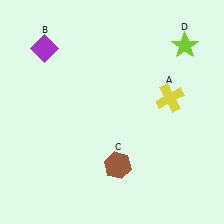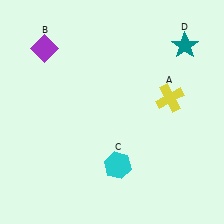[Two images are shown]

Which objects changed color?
C changed from brown to cyan. D changed from lime to teal.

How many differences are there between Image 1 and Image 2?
There are 2 differences between the two images.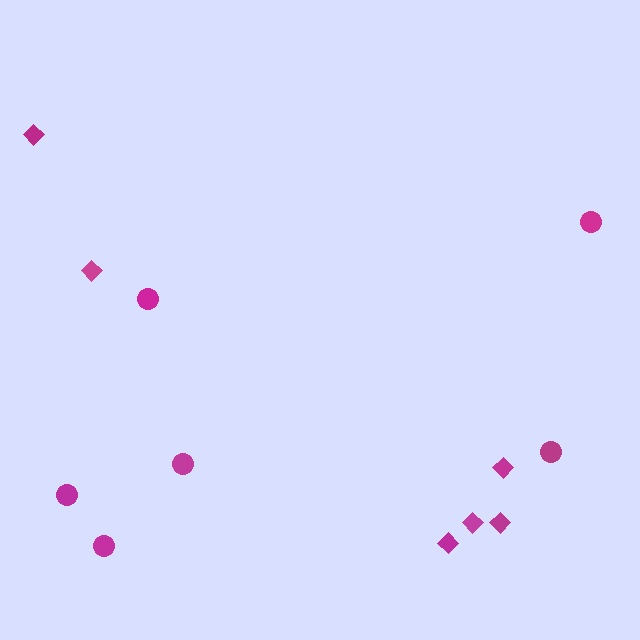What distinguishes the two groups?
There are 2 groups: one group of diamonds (6) and one group of circles (6).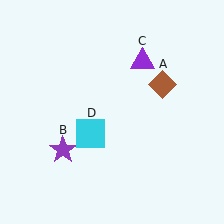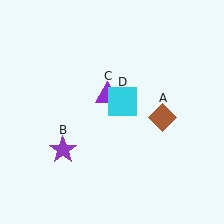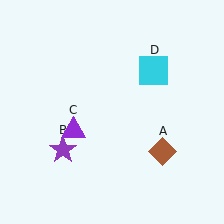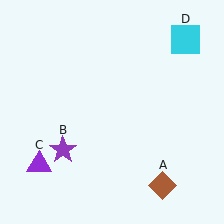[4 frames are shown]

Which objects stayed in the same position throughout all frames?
Purple star (object B) remained stationary.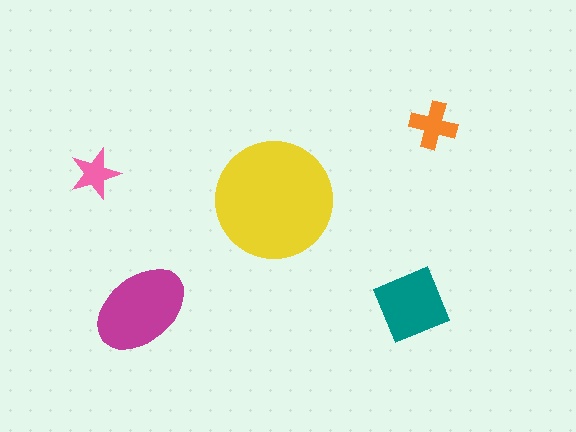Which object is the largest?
The yellow circle.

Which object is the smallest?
The pink star.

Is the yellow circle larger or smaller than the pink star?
Larger.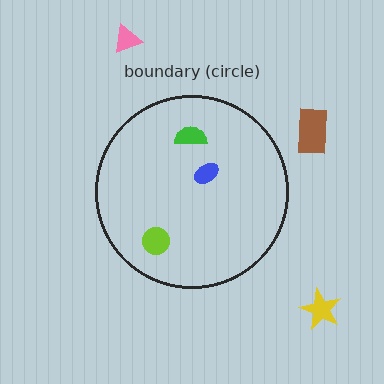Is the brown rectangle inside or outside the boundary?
Outside.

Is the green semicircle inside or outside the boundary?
Inside.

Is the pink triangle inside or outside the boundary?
Outside.